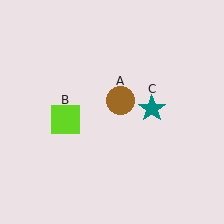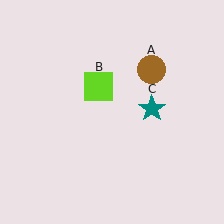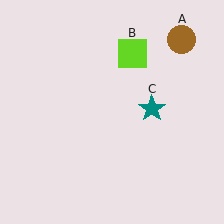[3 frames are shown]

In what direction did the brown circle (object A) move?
The brown circle (object A) moved up and to the right.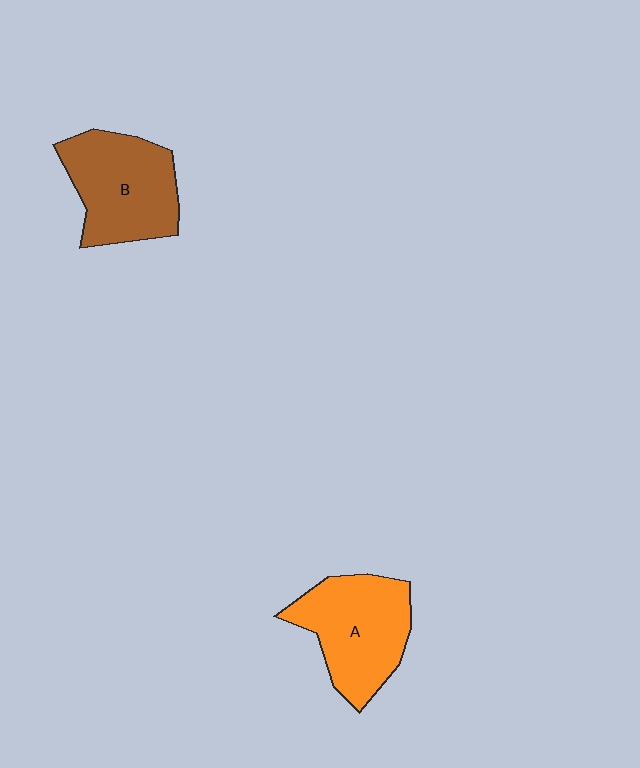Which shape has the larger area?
Shape A (orange).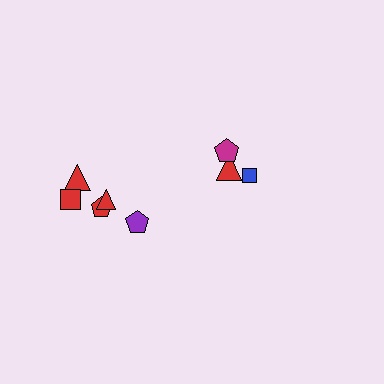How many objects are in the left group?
There are 5 objects.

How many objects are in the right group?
There are 3 objects.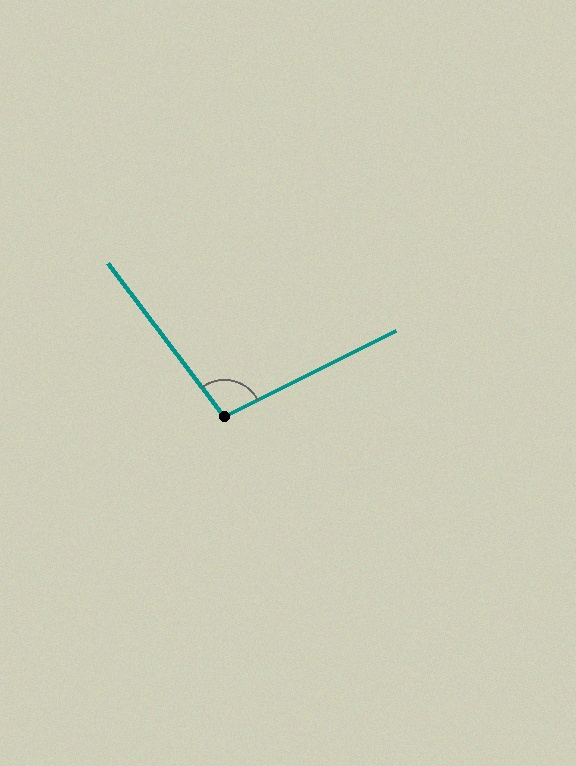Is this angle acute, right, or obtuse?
It is obtuse.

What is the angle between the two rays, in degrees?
Approximately 101 degrees.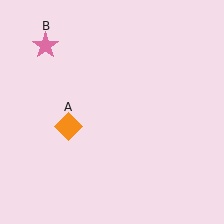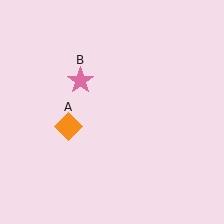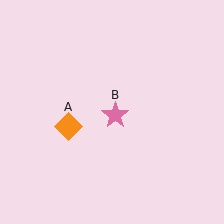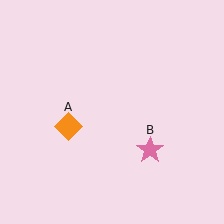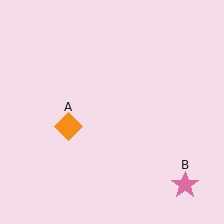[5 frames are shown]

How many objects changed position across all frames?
1 object changed position: pink star (object B).